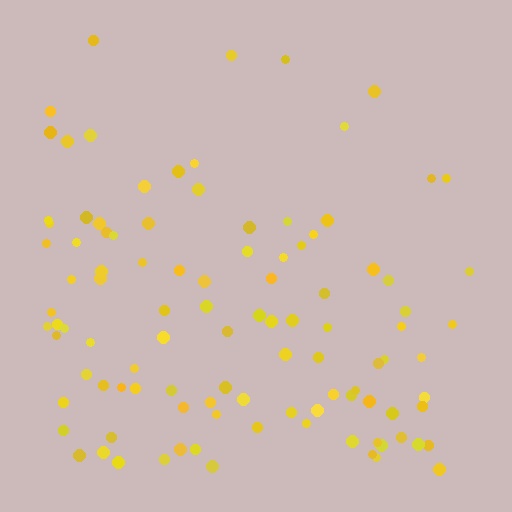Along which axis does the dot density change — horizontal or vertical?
Vertical.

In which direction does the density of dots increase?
From top to bottom, with the bottom side densest.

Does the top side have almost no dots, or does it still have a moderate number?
Still a moderate number, just noticeably fewer than the bottom.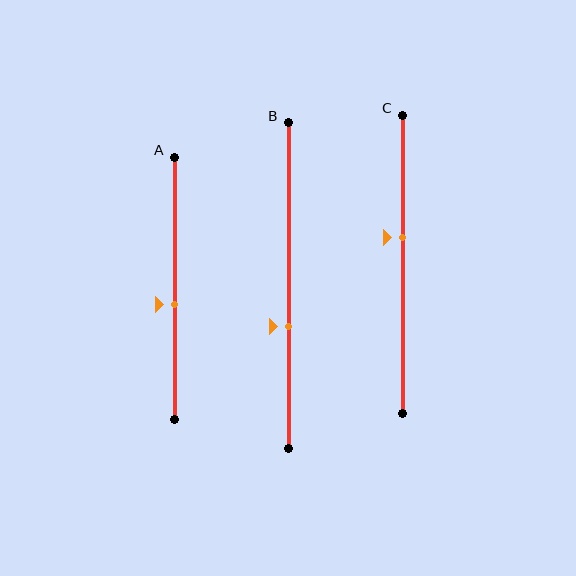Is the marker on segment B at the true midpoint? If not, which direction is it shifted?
No, the marker on segment B is shifted downward by about 13% of the segment length.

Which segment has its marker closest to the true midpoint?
Segment A has its marker closest to the true midpoint.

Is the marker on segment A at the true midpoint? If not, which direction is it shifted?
No, the marker on segment A is shifted downward by about 6% of the segment length.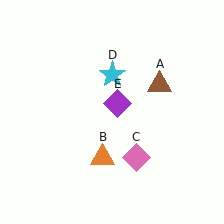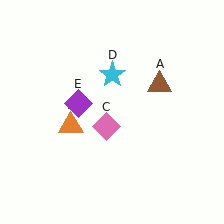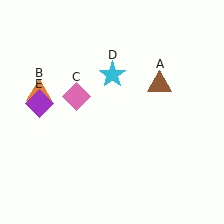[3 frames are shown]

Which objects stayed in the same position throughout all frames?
Brown triangle (object A) and cyan star (object D) remained stationary.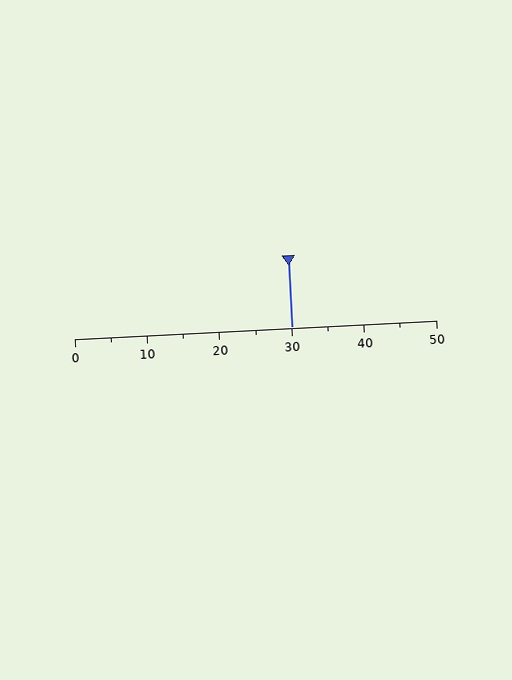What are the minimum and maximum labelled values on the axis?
The axis runs from 0 to 50.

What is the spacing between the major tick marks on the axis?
The major ticks are spaced 10 apart.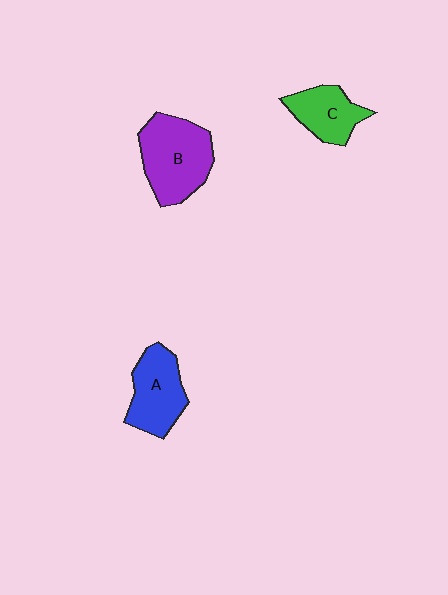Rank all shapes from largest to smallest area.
From largest to smallest: B (purple), A (blue), C (green).